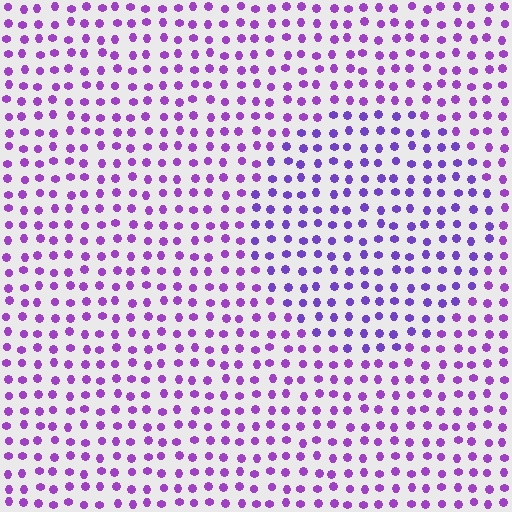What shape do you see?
I see a circle.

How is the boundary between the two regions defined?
The boundary is defined purely by a slight shift in hue (about 21 degrees). Spacing, size, and orientation are identical on both sides.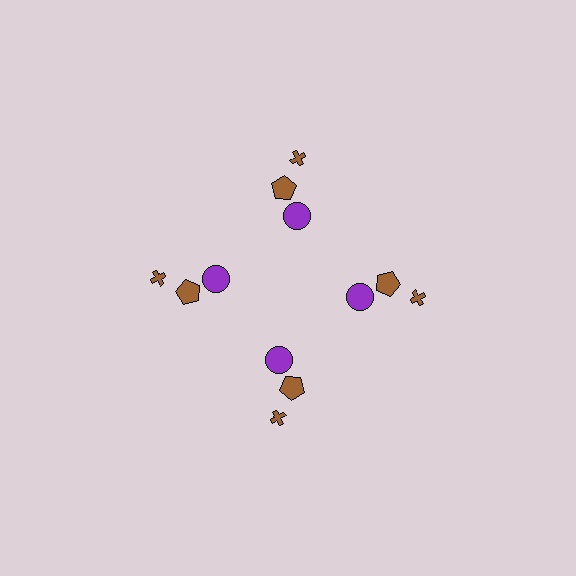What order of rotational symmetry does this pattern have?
This pattern has 4-fold rotational symmetry.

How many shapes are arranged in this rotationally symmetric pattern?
There are 12 shapes, arranged in 4 groups of 3.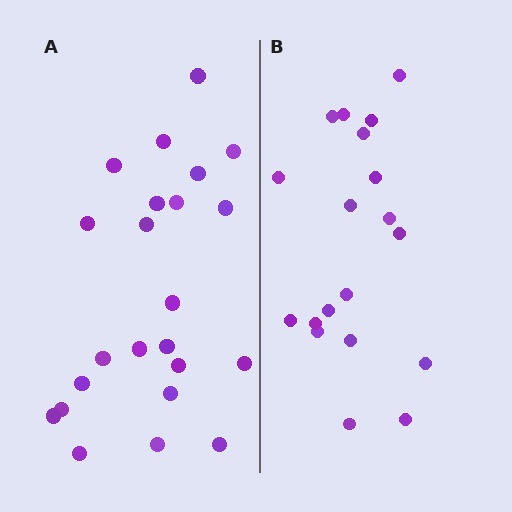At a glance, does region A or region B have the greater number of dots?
Region A (the left region) has more dots.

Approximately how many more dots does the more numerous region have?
Region A has about 4 more dots than region B.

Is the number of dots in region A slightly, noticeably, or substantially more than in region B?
Region A has only slightly more — the two regions are fairly close. The ratio is roughly 1.2 to 1.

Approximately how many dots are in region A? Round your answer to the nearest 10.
About 20 dots. (The exact count is 23, which rounds to 20.)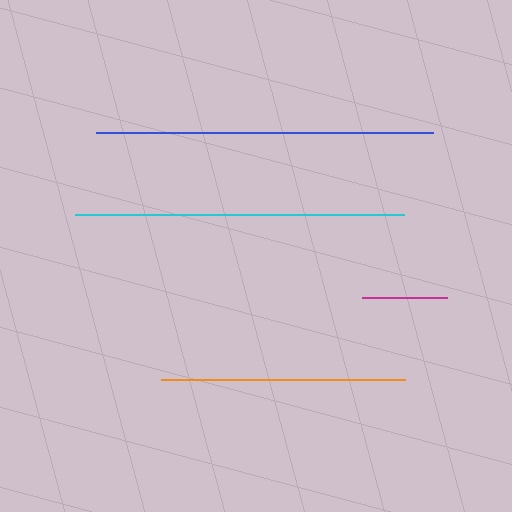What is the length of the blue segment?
The blue segment is approximately 337 pixels long.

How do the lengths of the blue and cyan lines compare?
The blue and cyan lines are approximately the same length.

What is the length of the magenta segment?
The magenta segment is approximately 85 pixels long.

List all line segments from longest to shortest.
From longest to shortest: blue, cyan, orange, magenta.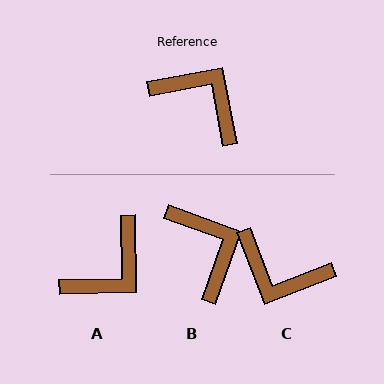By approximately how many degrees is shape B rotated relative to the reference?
Approximately 31 degrees clockwise.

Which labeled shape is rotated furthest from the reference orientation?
C, about 170 degrees away.